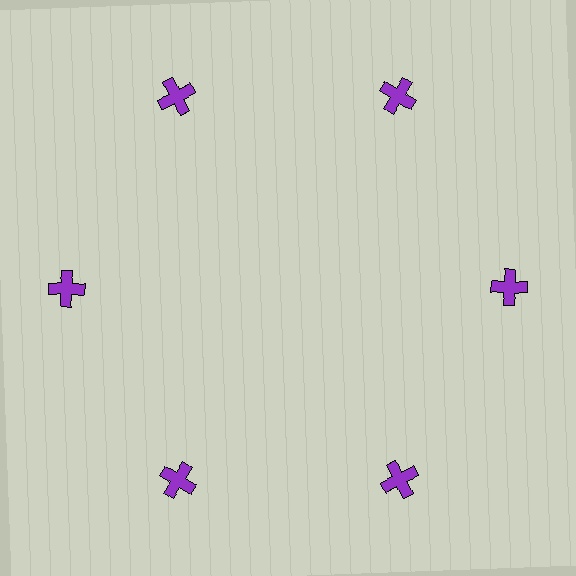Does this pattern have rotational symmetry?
Yes, this pattern has 6-fold rotational symmetry. It looks the same after rotating 60 degrees around the center.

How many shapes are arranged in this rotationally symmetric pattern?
There are 6 shapes, arranged in 6 groups of 1.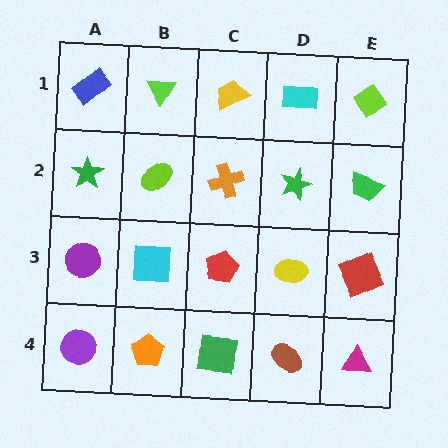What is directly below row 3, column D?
A brown ellipse.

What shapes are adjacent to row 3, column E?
A green trapezoid (row 2, column E), a magenta triangle (row 4, column E), a yellow ellipse (row 3, column D).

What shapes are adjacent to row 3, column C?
An orange cross (row 2, column C), a green square (row 4, column C), a cyan square (row 3, column B), a yellow ellipse (row 3, column D).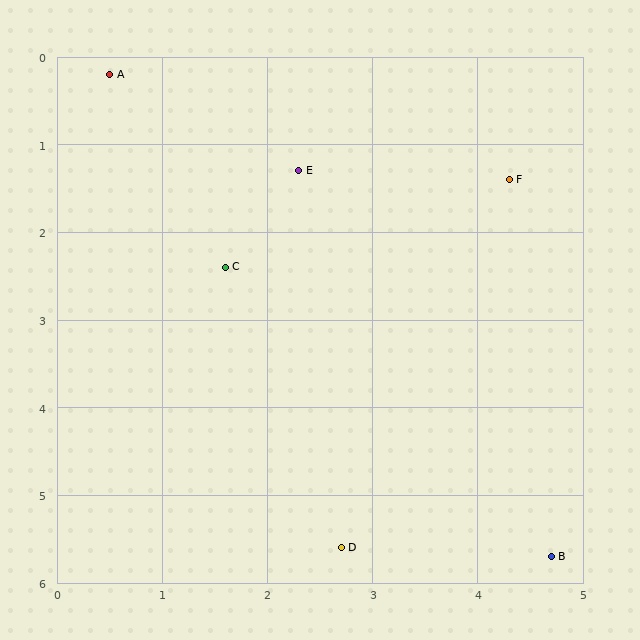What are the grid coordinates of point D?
Point D is at approximately (2.7, 5.6).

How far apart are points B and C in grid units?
Points B and C are about 4.5 grid units apart.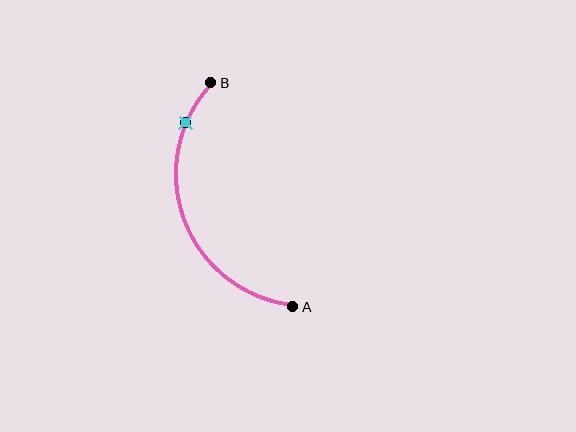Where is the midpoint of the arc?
The arc midpoint is the point on the curve farthest from the straight line joining A and B. It sits to the left of that line.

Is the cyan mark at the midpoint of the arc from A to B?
No. The cyan mark lies on the arc but is closer to endpoint B. The arc midpoint would be at the point on the curve equidistant along the arc from both A and B.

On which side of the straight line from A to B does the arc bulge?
The arc bulges to the left of the straight line connecting A and B.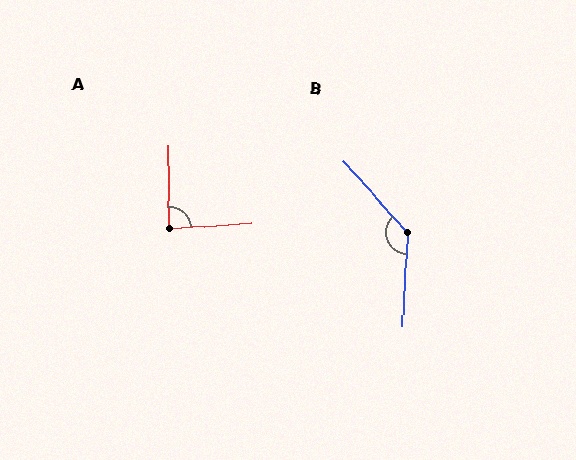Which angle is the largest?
B, at approximately 135 degrees.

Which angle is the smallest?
A, at approximately 87 degrees.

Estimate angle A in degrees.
Approximately 87 degrees.